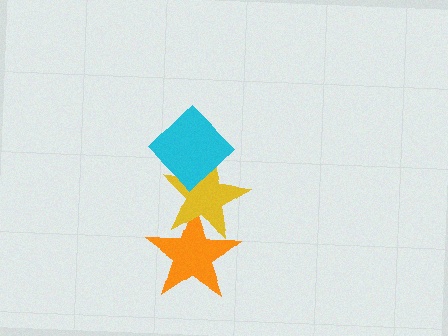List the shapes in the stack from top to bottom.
From top to bottom: the cyan diamond, the yellow star, the orange star.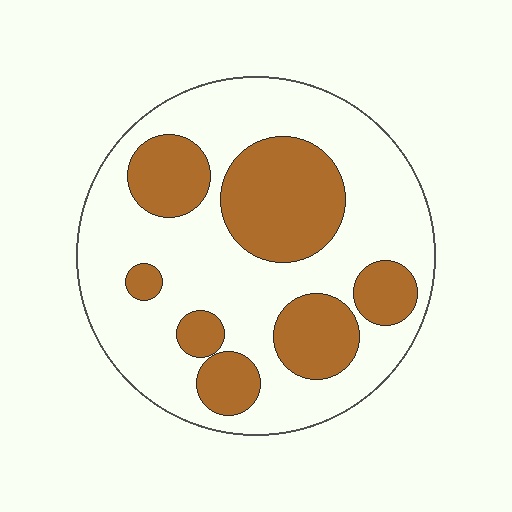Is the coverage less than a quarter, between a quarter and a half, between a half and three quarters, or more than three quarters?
Between a quarter and a half.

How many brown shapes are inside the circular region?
7.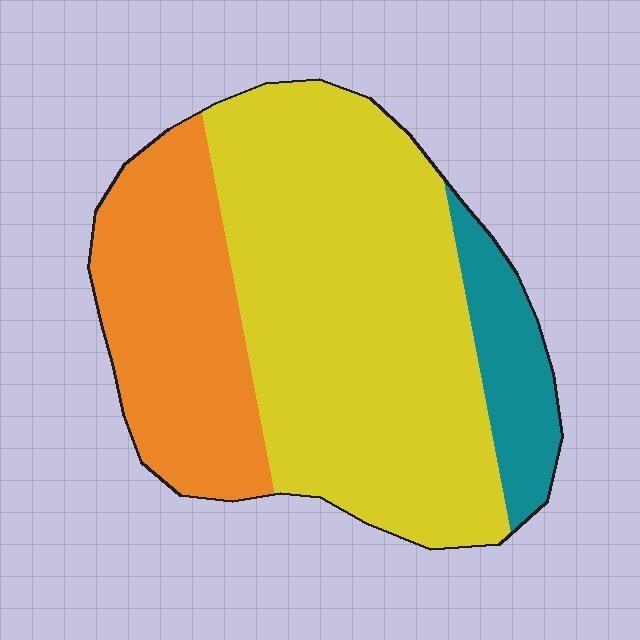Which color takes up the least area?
Teal, at roughly 10%.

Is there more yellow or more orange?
Yellow.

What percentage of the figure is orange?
Orange takes up about one quarter (1/4) of the figure.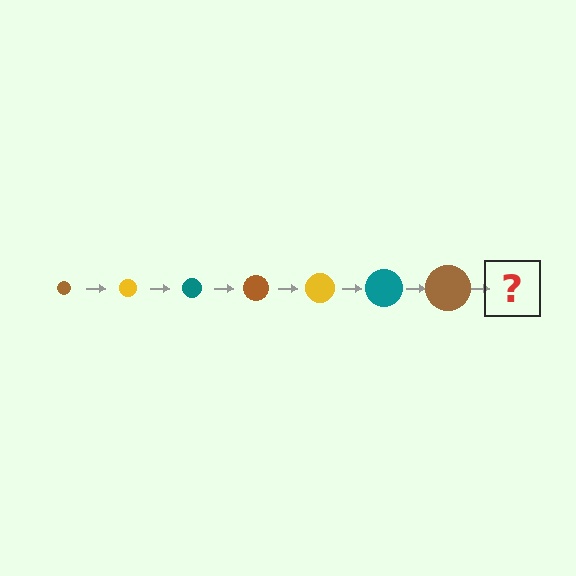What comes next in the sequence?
The next element should be a yellow circle, larger than the previous one.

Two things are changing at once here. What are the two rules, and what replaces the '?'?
The two rules are that the circle grows larger each step and the color cycles through brown, yellow, and teal. The '?' should be a yellow circle, larger than the previous one.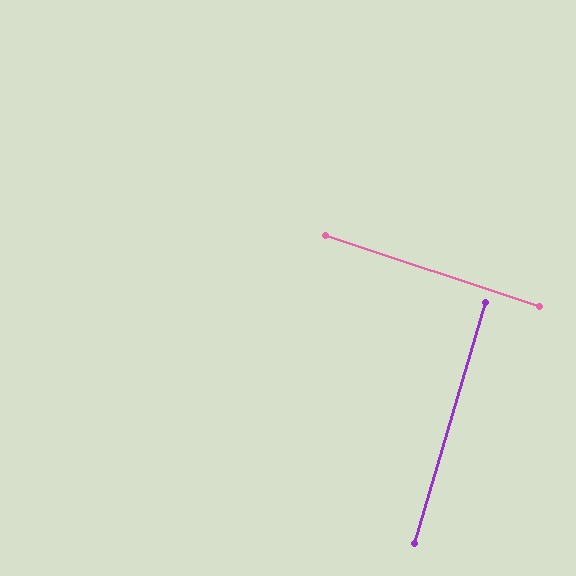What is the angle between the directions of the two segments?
Approximately 88 degrees.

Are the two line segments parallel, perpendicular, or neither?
Perpendicular — they meet at approximately 88°.